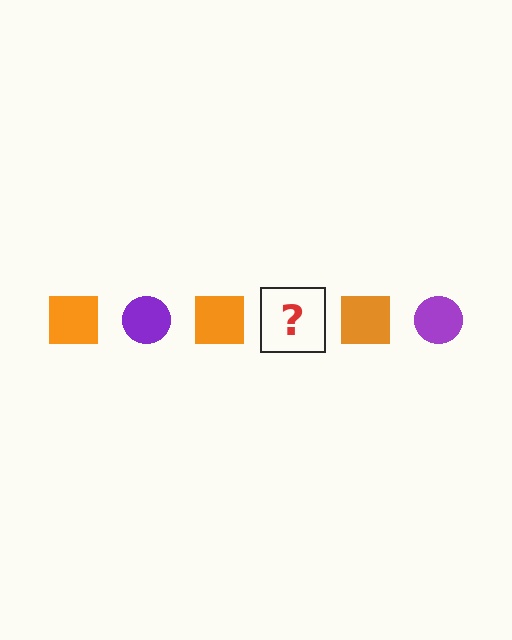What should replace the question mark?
The question mark should be replaced with a purple circle.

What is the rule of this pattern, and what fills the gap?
The rule is that the pattern alternates between orange square and purple circle. The gap should be filled with a purple circle.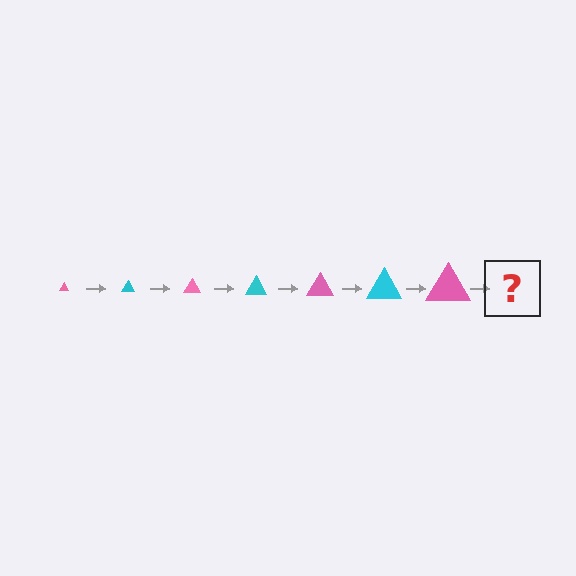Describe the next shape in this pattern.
It should be a cyan triangle, larger than the previous one.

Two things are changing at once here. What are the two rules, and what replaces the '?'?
The two rules are that the triangle grows larger each step and the color cycles through pink and cyan. The '?' should be a cyan triangle, larger than the previous one.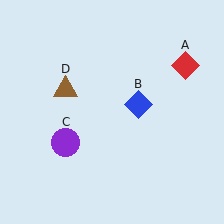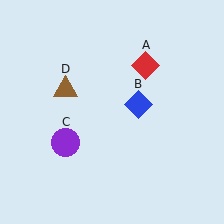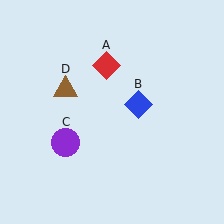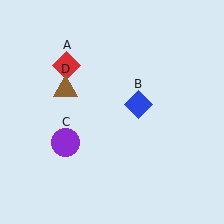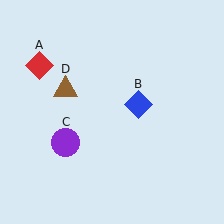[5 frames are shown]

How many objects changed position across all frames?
1 object changed position: red diamond (object A).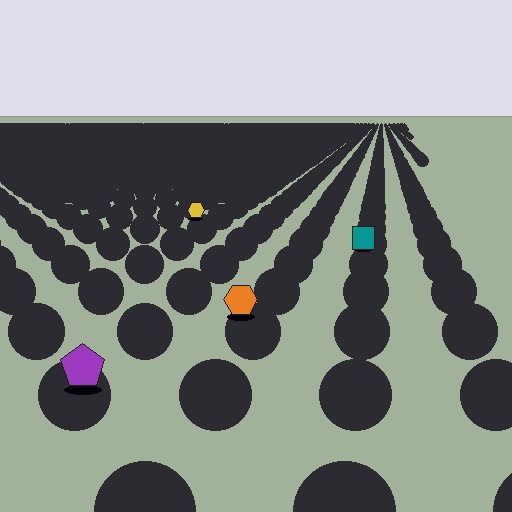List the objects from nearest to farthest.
From nearest to farthest: the purple pentagon, the orange hexagon, the teal square, the yellow hexagon.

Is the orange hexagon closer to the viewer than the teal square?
Yes. The orange hexagon is closer — you can tell from the texture gradient: the ground texture is coarser near it.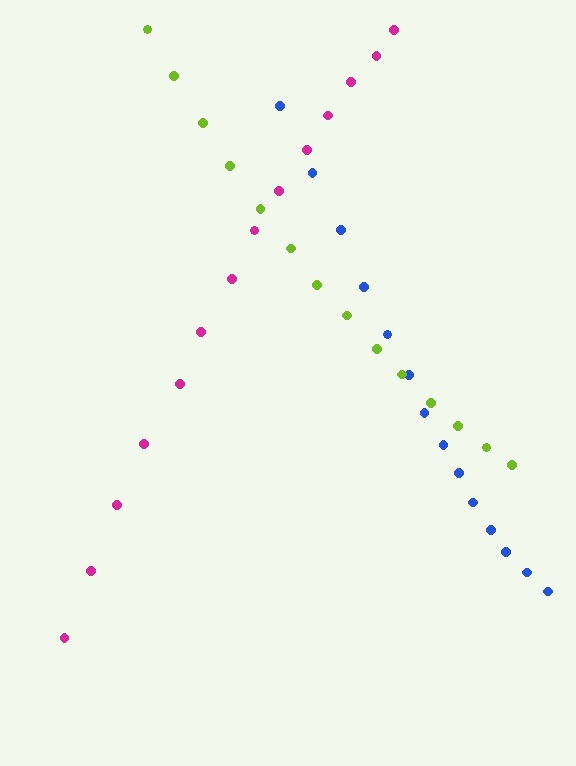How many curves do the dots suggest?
There are 3 distinct paths.